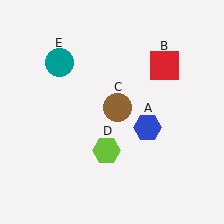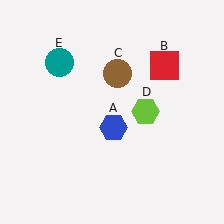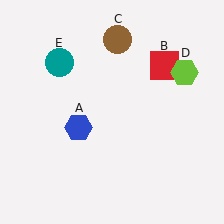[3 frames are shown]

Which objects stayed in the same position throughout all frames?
Red square (object B) and teal circle (object E) remained stationary.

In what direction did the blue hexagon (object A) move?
The blue hexagon (object A) moved left.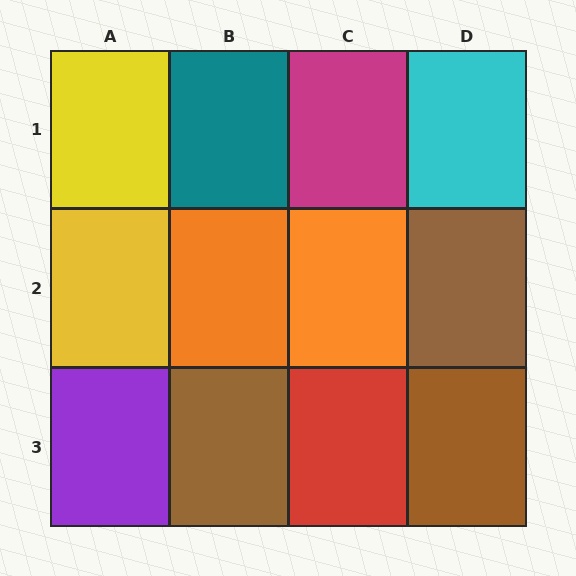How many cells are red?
1 cell is red.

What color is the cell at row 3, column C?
Red.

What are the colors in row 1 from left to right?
Yellow, teal, magenta, cyan.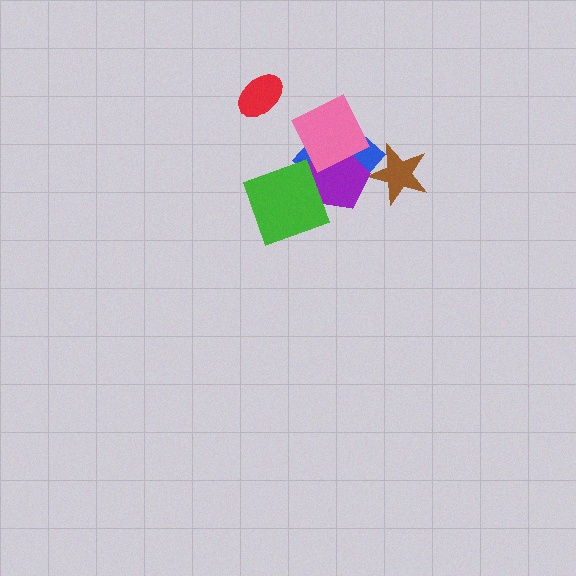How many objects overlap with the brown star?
0 objects overlap with the brown star.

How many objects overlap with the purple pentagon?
3 objects overlap with the purple pentagon.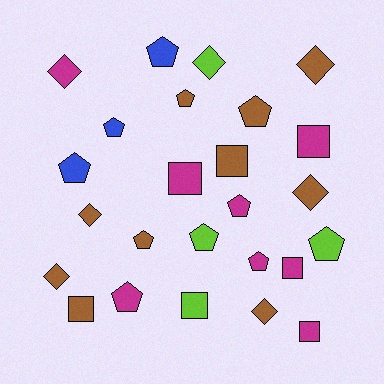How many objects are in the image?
There are 25 objects.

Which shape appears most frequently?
Pentagon, with 11 objects.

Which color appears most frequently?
Brown, with 10 objects.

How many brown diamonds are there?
There are 5 brown diamonds.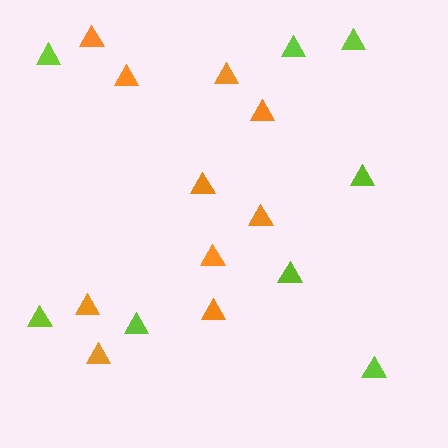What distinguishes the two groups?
There are 2 groups: one group of orange triangles (10) and one group of lime triangles (8).